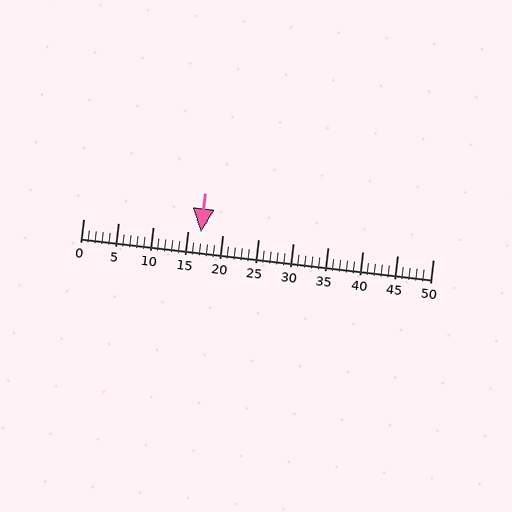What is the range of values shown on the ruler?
The ruler shows values from 0 to 50.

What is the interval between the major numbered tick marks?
The major tick marks are spaced 5 units apart.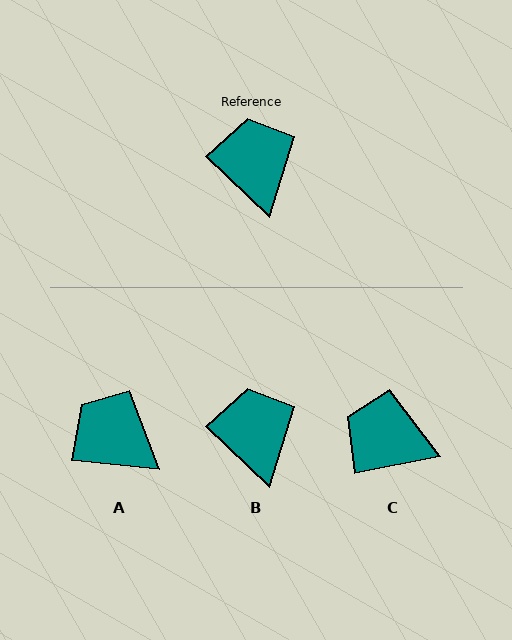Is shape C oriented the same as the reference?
No, it is off by about 54 degrees.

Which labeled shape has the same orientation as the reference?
B.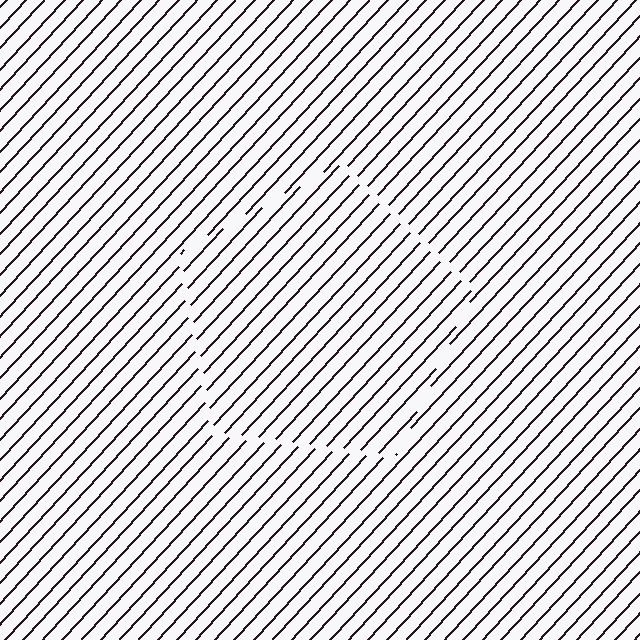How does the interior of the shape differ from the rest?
The interior of the shape contains the same grating, shifted by half a period — the contour is defined by the phase discontinuity where line-ends from the inner and outer gratings abut.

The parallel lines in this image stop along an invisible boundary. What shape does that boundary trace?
An illusory pentagon. The interior of the shape contains the same grating, shifted by half a period — the contour is defined by the phase discontinuity where line-ends from the inner and outer gratings abut.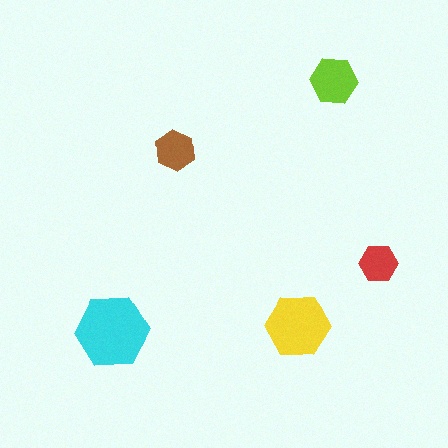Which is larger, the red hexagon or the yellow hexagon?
The yellow one.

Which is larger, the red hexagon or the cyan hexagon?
The cyan one.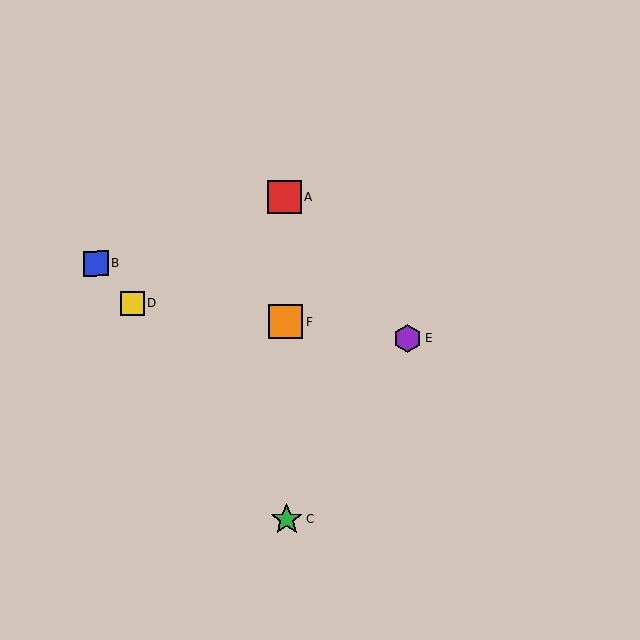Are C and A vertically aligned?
Yes, both are at x≈287.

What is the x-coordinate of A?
Object A is at x≈285.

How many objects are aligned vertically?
3 objects (A, C, F) are aligned vertically.